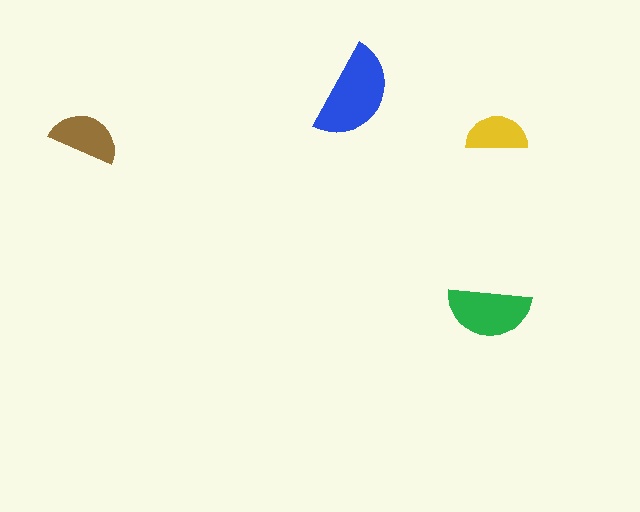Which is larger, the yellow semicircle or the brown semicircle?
The brown one.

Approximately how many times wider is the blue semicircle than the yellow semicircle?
About 1.5 times wider.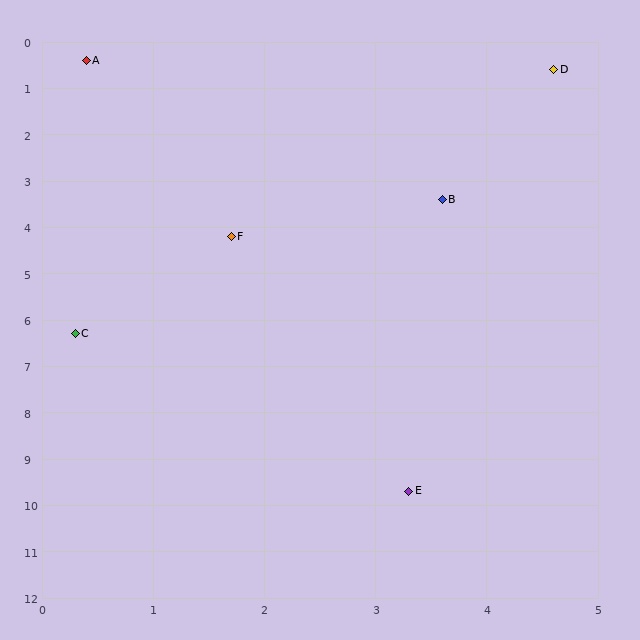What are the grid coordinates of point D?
Point D is at approximately (4.6, 0.6).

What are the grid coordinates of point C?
Point C is at approximately (0.3, 6.3).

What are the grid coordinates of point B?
Point B is at approximately (3.6, 3.4).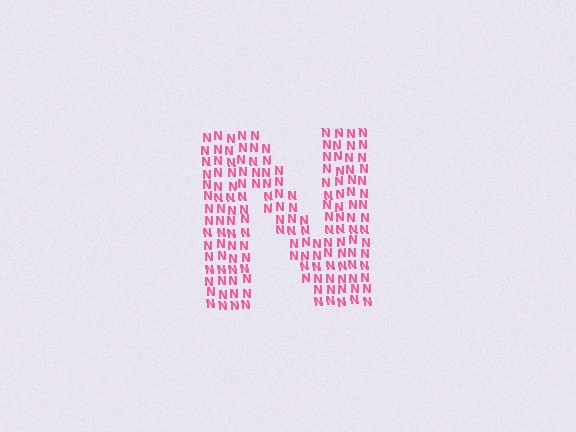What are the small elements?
The small elements are letter N's.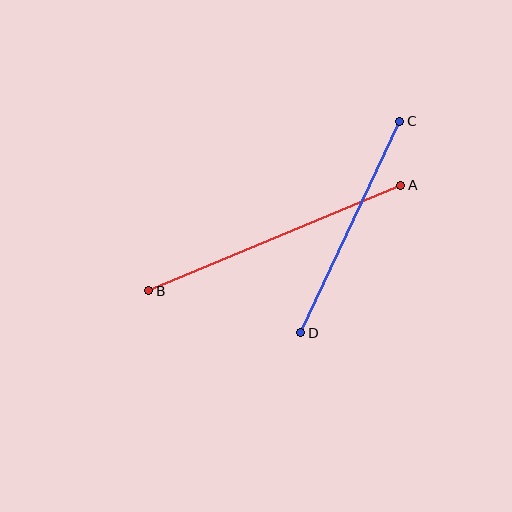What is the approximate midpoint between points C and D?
The midpoint is at approximately (350, 227) pixels.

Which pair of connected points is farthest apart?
Points A and B are farthest apart.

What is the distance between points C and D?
The distance is approximately 233 pixels.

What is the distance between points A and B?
The distance is approximately 273 pixels.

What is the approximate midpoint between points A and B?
The midpoint is at approximately (275, 238) pixels.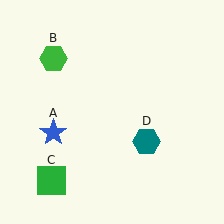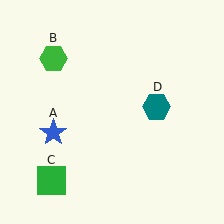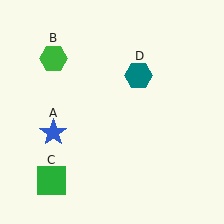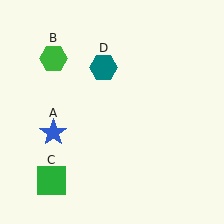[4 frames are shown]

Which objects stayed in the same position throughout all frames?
Blue star (object A) and green hexagon (object B) and green square (object C) remained stationary.